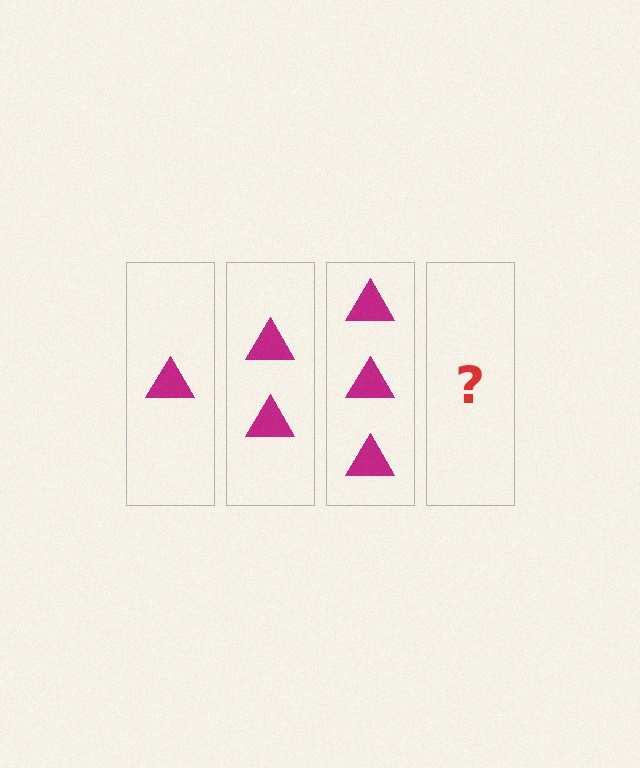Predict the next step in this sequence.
The next step is 4 triangles.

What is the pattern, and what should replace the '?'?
The pattern is that each step adds one more triangle. The '?' should be 4 triangles.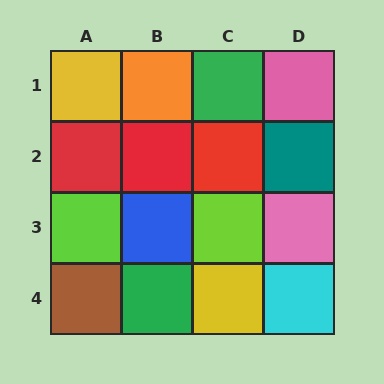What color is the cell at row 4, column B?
Green.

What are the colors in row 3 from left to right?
Lime, blue, lime, pink.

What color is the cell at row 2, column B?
Red.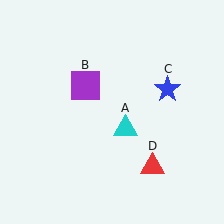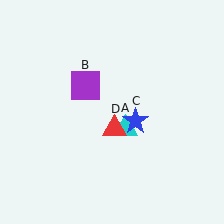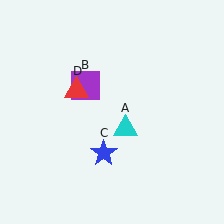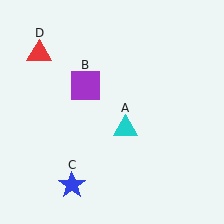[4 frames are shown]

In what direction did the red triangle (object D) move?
The red triangle (object D) moved up and to the left.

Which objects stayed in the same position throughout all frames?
Cyan triangle (object A) and purple square (object B) remained stationary.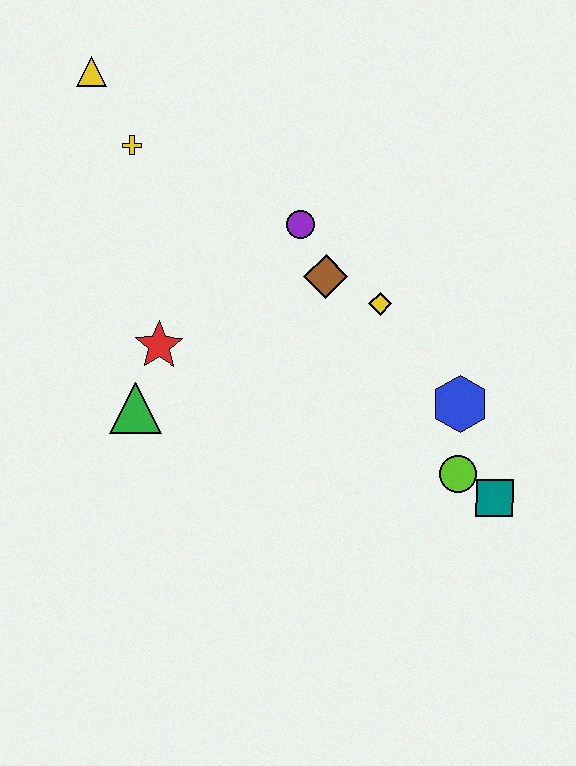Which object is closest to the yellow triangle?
The yellow cross is closest to the yellow triangle.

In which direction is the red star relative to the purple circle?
The red star is to the left of the purple circle.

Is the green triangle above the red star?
No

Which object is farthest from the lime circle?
The yellow triangle is farthest from the lime circle.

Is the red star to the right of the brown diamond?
No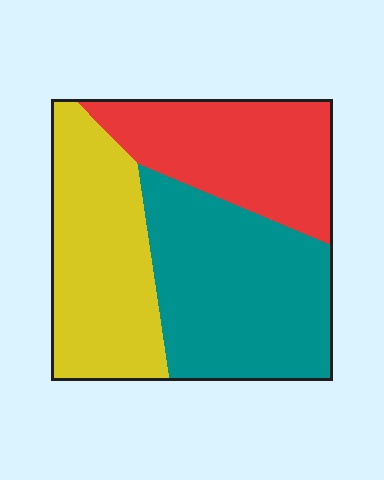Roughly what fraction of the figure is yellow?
Yellow covers about 35% of the figure.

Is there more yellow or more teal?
Teal.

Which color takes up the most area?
Teal, at roughly 40%.